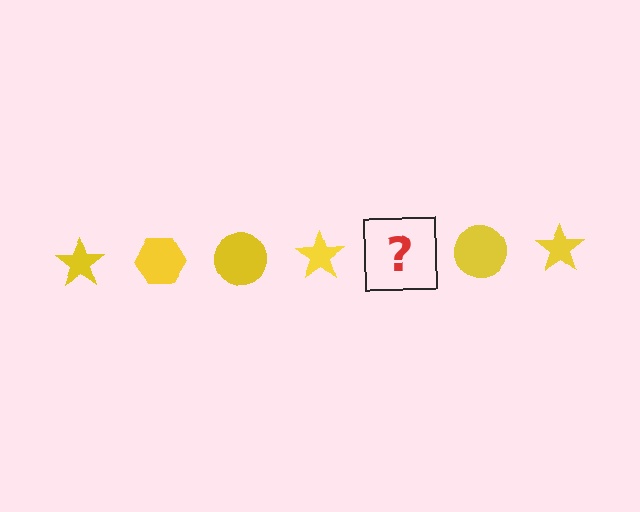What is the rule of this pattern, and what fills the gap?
The rule is that the pattern cycles through star, hexagon, circle shapes in yellow. The gap should be filled with a yellow hexagon.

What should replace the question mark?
The question mark should be replaced with a yellow hexagon.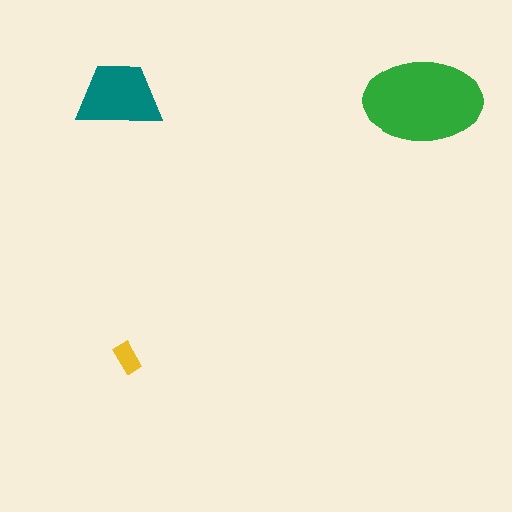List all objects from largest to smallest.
The green ellipse, the teal trapezoid, the yellow rectangle.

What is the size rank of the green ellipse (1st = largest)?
1st.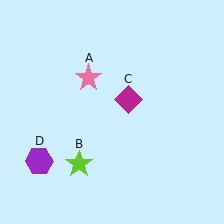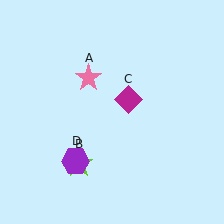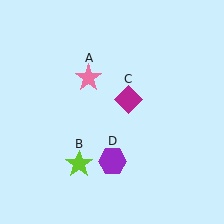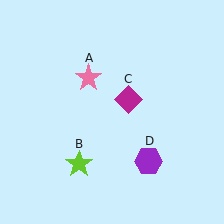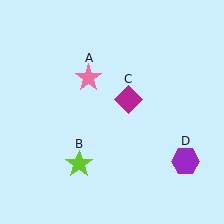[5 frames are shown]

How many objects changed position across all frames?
1 object changed position: purple hexagon (object D).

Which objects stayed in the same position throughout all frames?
Pink star (object A) and lime star (object B) and magenta diamond (object C) remained stationary.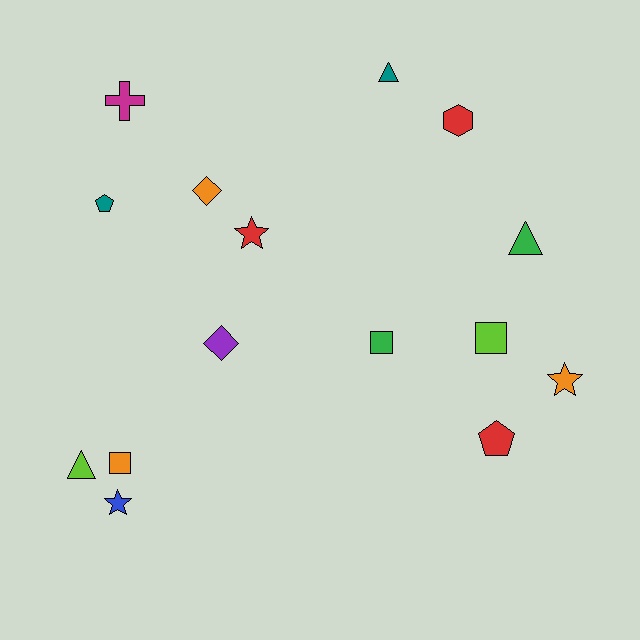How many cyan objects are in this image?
There are no cyan objects.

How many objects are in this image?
There are 15 objects.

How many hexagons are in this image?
There is 1 hexagon.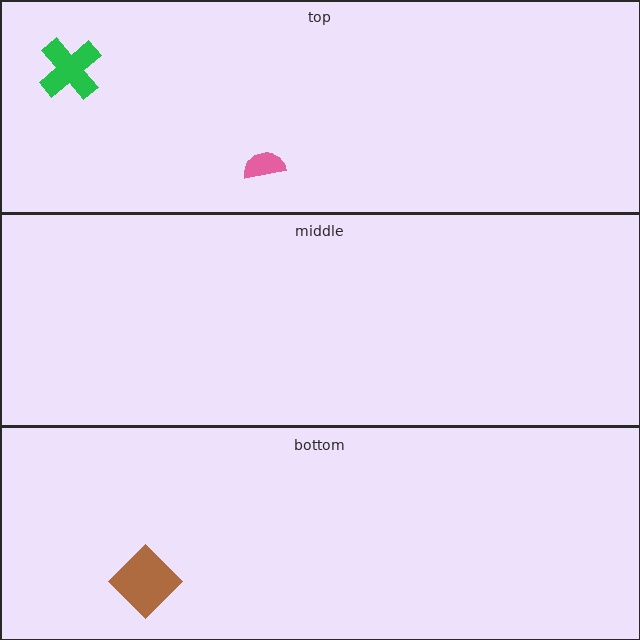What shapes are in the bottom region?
The brown diamond.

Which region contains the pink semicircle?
The top region.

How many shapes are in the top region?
2.